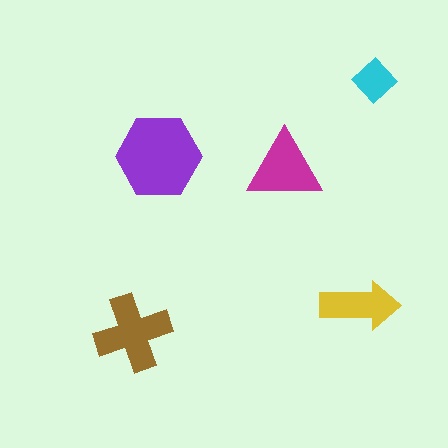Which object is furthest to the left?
The brown cross is leftmost.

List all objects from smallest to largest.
The cyan diamond, the yellow arrow, the magenta triangle, the brown cross, the purple hexagon.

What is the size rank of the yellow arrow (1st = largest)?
4th.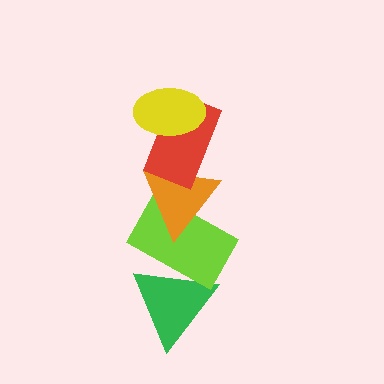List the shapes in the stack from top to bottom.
From top to bottom: the yellow ellipse, the red rectangle, the orange triangle, the lime rectangle, the green triangle.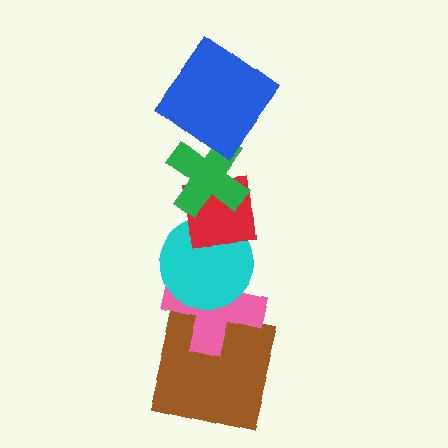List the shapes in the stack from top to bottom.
From top to bottom: the blue diamond, the green cross, the red square, the cyan circle, the pink cross, the brown square.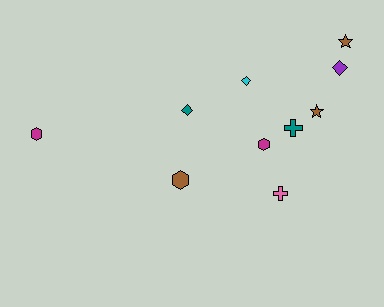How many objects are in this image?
There are 10 objects.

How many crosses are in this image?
There are 2 crosses.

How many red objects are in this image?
There are no red objects.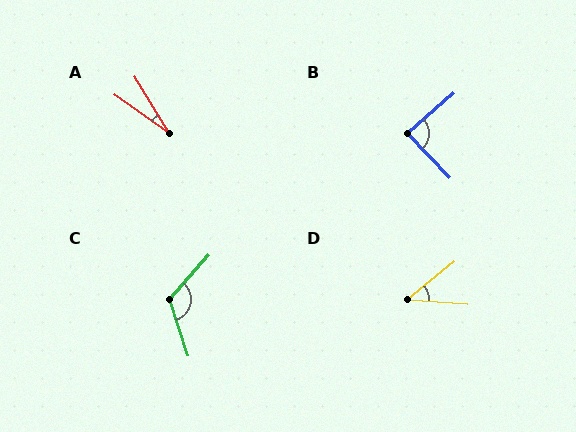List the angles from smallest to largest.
A (23°), D (43°), B (87°), C (120°).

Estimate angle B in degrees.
Approximately 87 degrees.